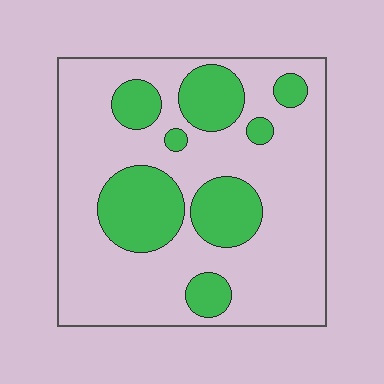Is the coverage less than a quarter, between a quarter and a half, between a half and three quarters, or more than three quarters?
Between a quarter and a half.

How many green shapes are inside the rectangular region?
8.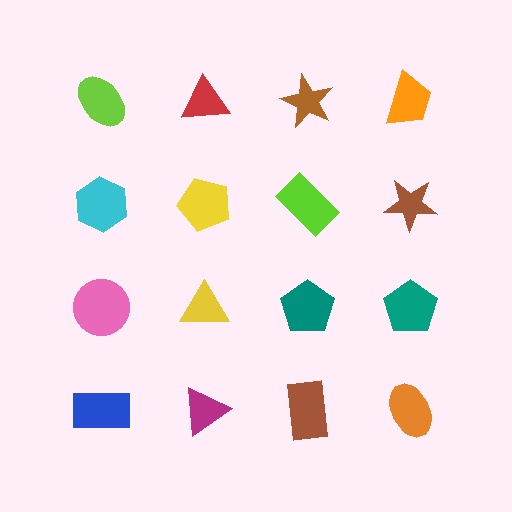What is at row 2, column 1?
A cyan hexagon.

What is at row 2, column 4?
A brown star.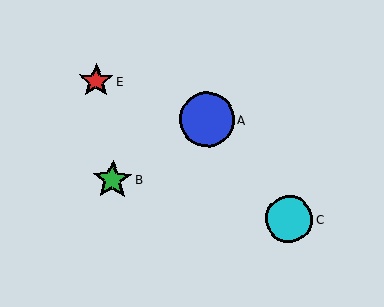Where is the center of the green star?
The center of the green star is at (113, 180).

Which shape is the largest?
The blue circle (labeled A) is the largest.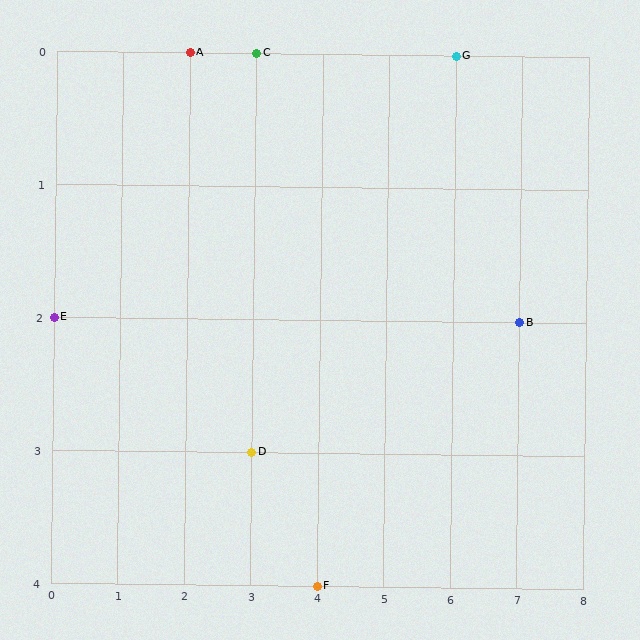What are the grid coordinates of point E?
Point E is at grid coordinates (0, 2).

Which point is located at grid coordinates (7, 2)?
Point B is at (7, 2).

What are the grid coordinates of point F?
Point F is at grid coordinates (4, 4).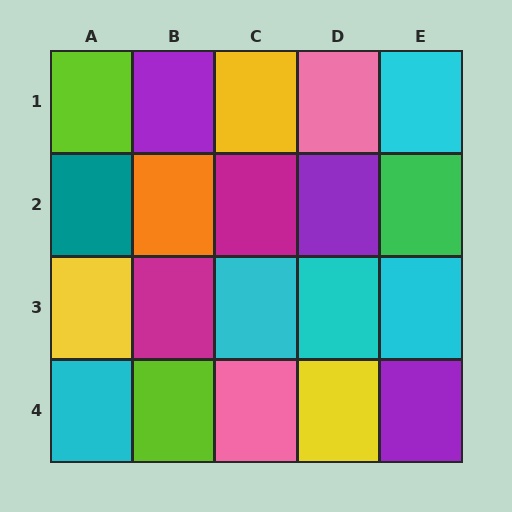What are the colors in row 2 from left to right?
Teal, orange, magenta, purple, green.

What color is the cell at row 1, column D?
Pink.